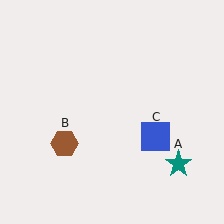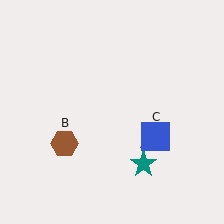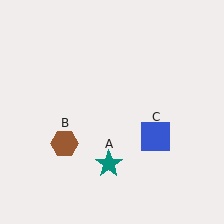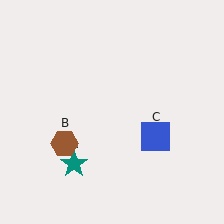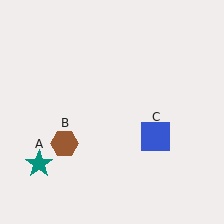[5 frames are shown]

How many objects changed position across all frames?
1 object changed position: teal star (object A).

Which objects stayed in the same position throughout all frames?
Brown hexagon (object B) and blue square (object C) remained stationary.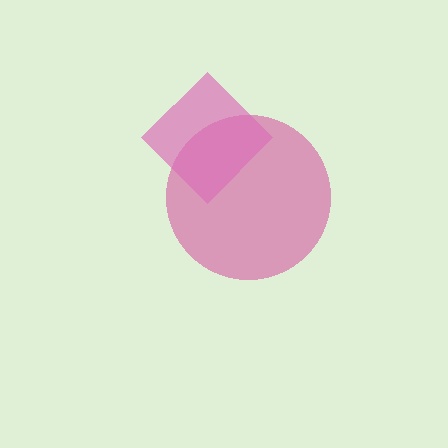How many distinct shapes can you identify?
There are 2 distinct shapes: a magenta circle, a pink diamond.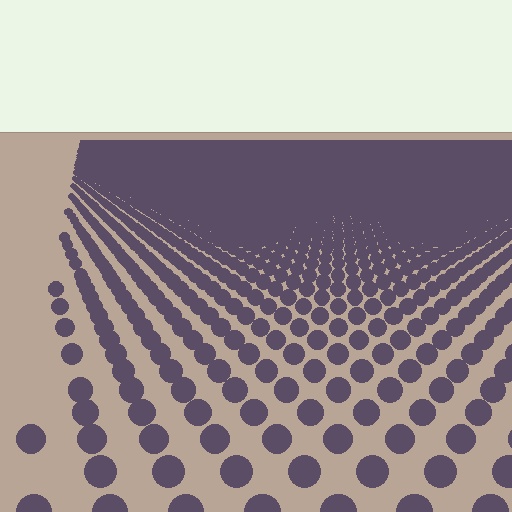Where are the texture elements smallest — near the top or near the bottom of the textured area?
Near the top.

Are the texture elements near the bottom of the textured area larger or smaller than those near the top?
Larger. Near the bottom, elements are closer to the viewer and appear at a bigger on-screen size.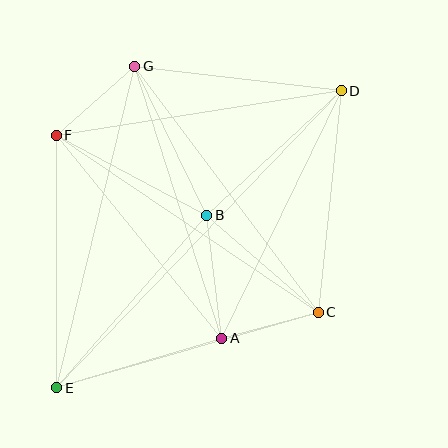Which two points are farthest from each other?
Points D and E are farthest from each other.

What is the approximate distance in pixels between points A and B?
The distance between A and B is approximately 124 pixels.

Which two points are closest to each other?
Points A and C are closest to each other.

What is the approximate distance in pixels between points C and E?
The distance between C and E is approximately 272 pixels.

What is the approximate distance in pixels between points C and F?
The distance between C and F is approximately 316 pixels.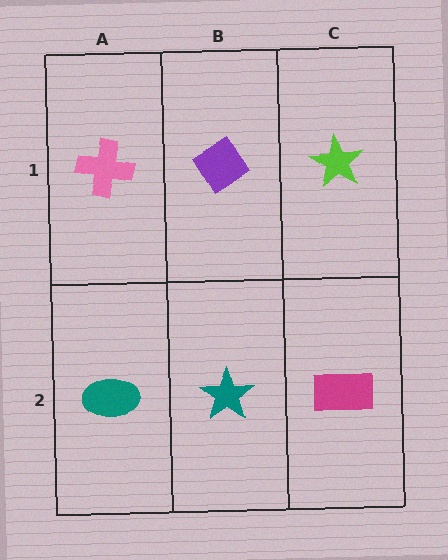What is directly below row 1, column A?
A teal ellipse.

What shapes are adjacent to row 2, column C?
A lime star (row 1, column C), a teal star (row 2, column B).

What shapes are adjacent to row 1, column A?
A teal ellipse (row 2, column A), a purple diamond (row 1, column B).